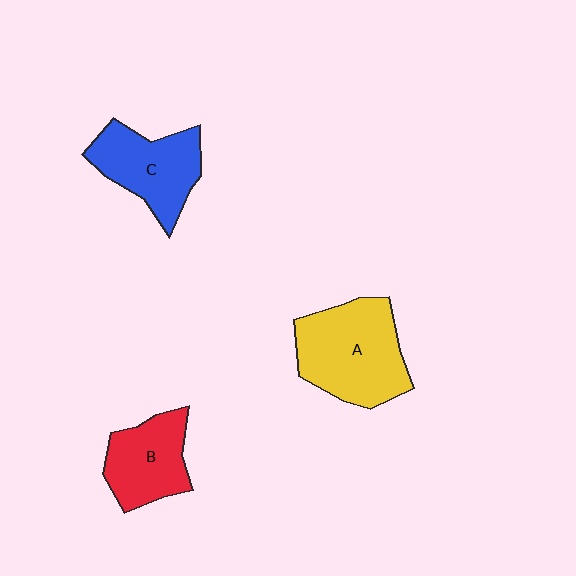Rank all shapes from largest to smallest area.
From largest to smallest: A (yellow), C (blue), B (red).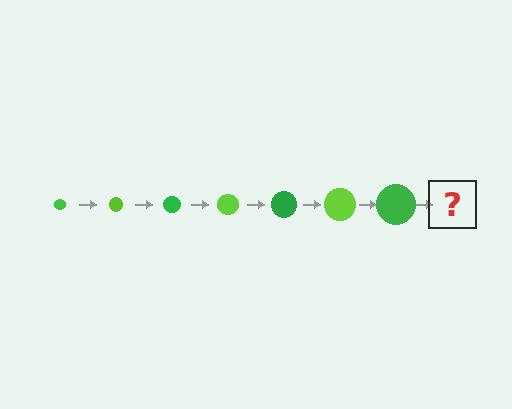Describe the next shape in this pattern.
It should be a lime circle, larger than the previous one.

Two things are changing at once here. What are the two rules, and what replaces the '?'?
The two rules are that the circle grows larger each step and the color cycles through green and lime. The '?' should be a lime circle, larger than the previous one.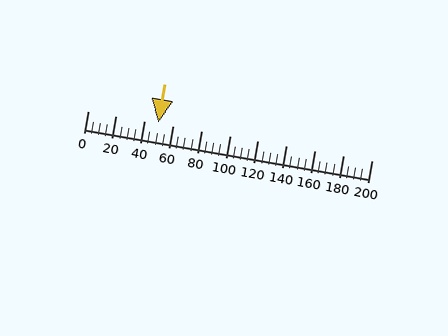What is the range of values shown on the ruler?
The ruler shows values from 0 to 200.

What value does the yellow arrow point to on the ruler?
The yellow arrow points to approximately 50.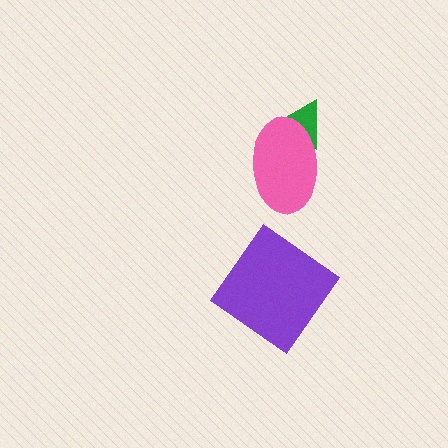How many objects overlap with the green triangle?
1 object overlaps with the green triangle.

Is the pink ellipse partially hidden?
No, no other shape covers it.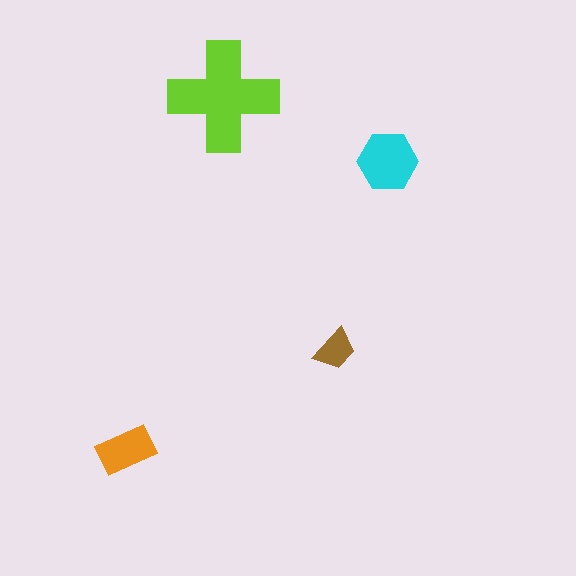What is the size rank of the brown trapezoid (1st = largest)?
4th.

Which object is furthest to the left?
The orange rectangle is leftmost.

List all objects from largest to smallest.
The lime cross, the cyan hexagon, the orange rectangle, the brown trapezoid.